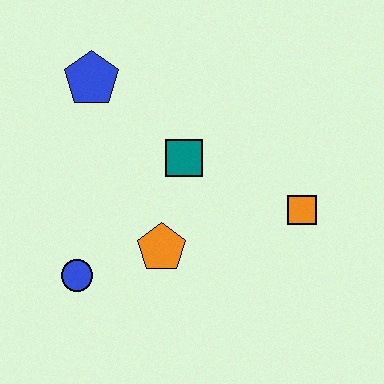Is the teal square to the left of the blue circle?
No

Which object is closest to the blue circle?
The orange pentagon is closest to the blue circle.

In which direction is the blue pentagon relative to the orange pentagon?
The blue pentagon is above the orange pentagon.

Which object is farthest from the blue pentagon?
The orange square is farthest from the blue pentagon.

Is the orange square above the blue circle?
Yes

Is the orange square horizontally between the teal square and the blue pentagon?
No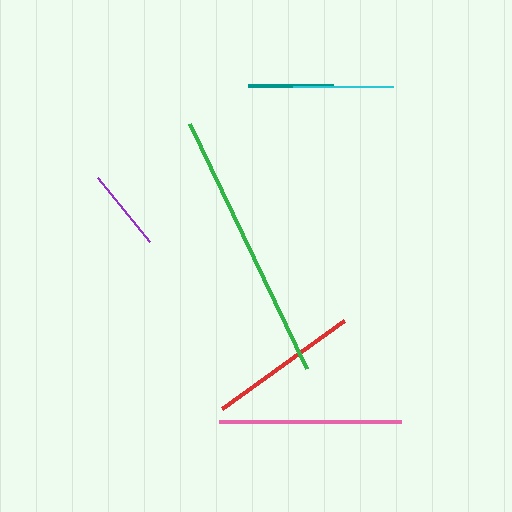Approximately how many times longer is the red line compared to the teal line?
The red line is approximately 1.8 times the length of the teal line.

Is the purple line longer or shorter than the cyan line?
The cyan line is longer than the purple line.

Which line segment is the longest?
The green line is the longest at approximately 271 pixels.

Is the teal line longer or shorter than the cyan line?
The cyan line is longer than the teal line.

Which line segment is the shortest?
The purple line is the shortest at approximately 82 pixels.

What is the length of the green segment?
The green segment is approximately 271 pixels long.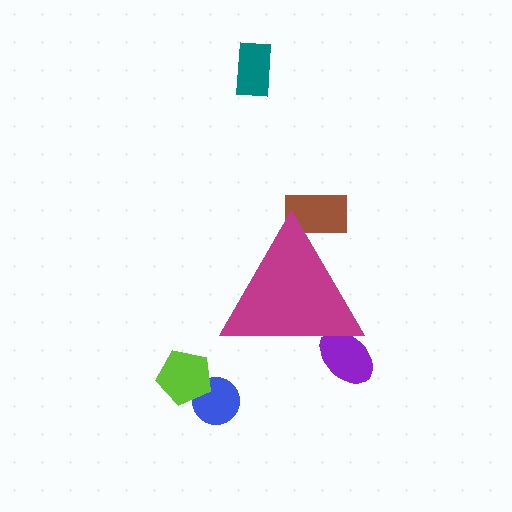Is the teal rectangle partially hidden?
No, the teal rectangle is fully visible.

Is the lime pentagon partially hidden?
No, the lime pentagon is fully visible.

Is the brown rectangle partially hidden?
Yes, the brown rectangle is partially hidden behind the magenta triangle.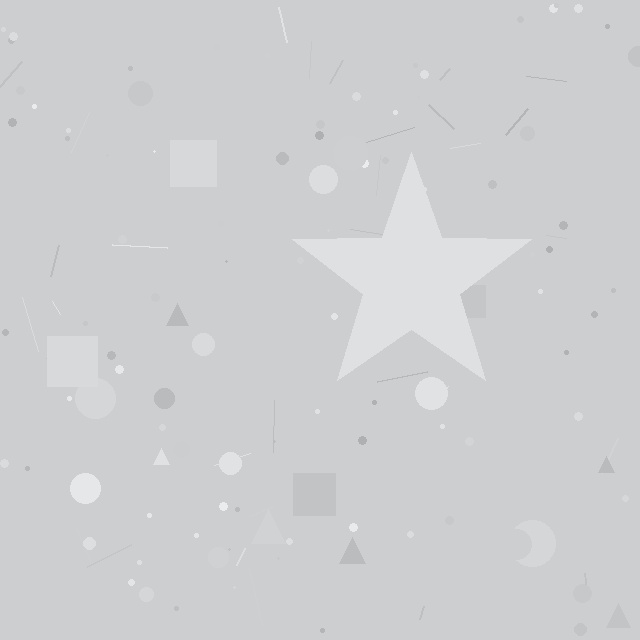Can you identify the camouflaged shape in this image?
The camouflaged shape is a star.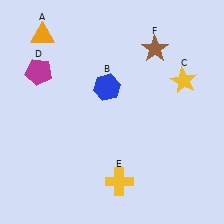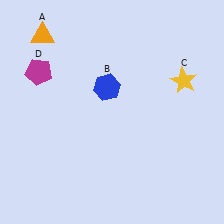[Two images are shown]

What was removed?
The brown star (F), the yellow cross (E) were removed in Image 2.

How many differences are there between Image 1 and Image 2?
There are 2 differences between the two images.